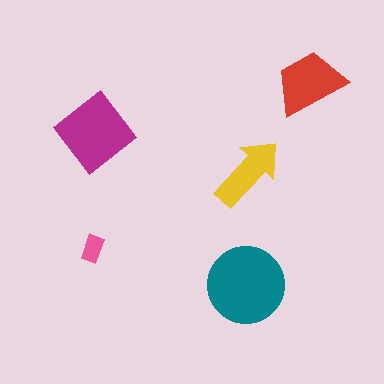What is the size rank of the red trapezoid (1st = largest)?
3rd.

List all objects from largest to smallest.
The teal circle, the magenta diamond, the red trapezoid, the yellow arrow, the pink rectangle.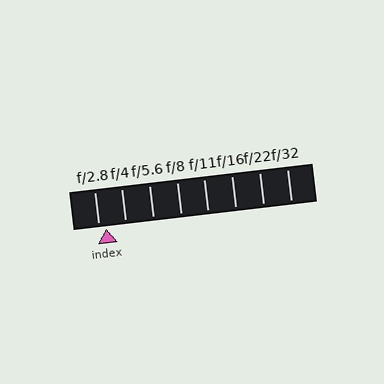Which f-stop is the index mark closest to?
The index mark is closest to f/2.8.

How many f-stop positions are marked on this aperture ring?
There are 8 f-stop positions marked.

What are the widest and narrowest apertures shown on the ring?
The widest aperture shown is f/2.8 and the narrowest is f/32.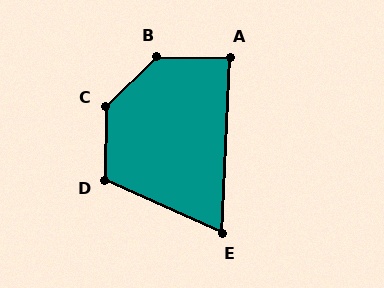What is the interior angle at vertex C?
Approximately 135 degrees (obtuse).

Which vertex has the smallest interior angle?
E, at approximately 68 degrees.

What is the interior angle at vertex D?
Approximately 114 degrees (obtuse).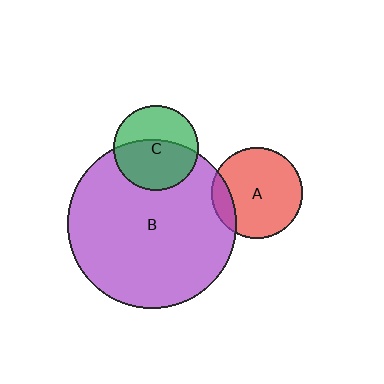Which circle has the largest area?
Circle B (purple).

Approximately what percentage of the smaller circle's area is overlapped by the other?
Approximately 55%.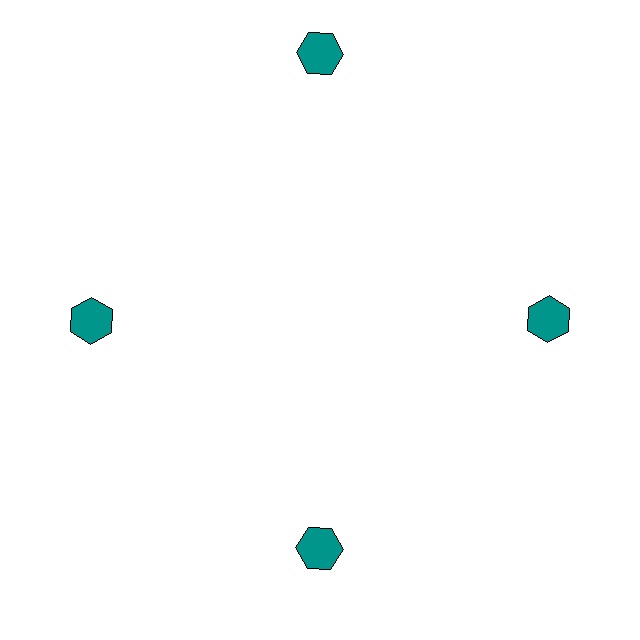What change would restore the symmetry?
The symmetry would be restored by moving it inward, back onto the ring so that all 4 hexagons sit at equal angles and equal distance from the center.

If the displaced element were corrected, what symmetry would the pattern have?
It would have 4-fold rotational symmetry — the pattern would map onto itself every 90 degrees.